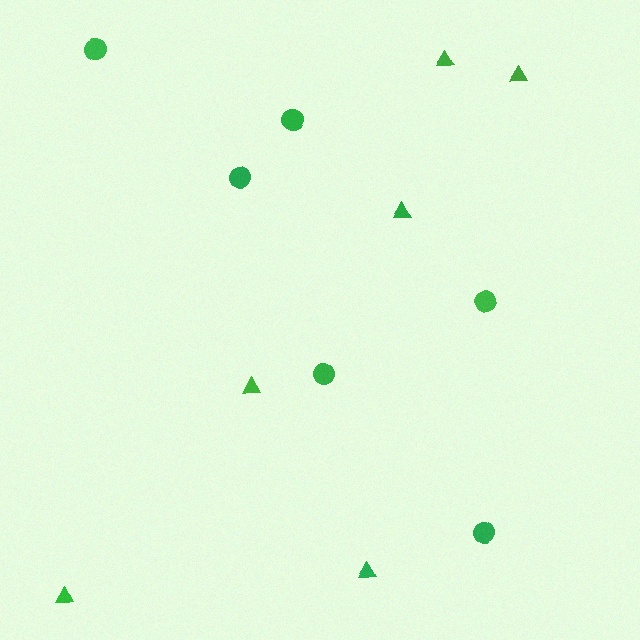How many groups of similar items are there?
There are 2 groups: one group of triangles (6) and one group of circles (6).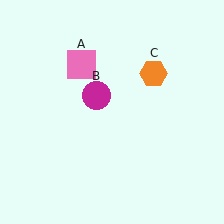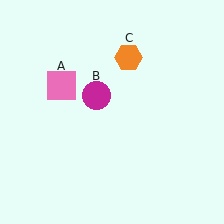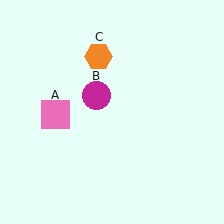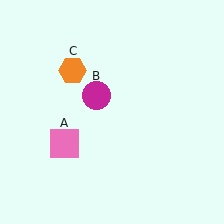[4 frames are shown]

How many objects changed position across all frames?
2 objects changed position: pink square (object A), orange hexagon (object C).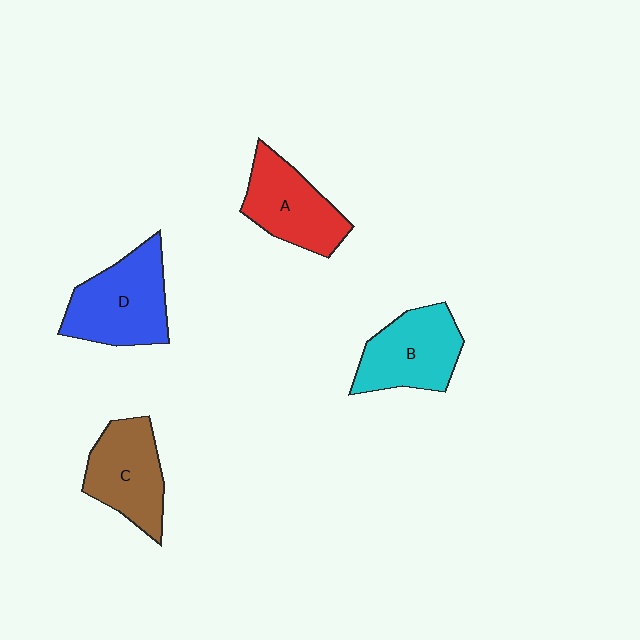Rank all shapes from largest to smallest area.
From largest to smallest: D (blue), B (cyan), C (brown), A (red).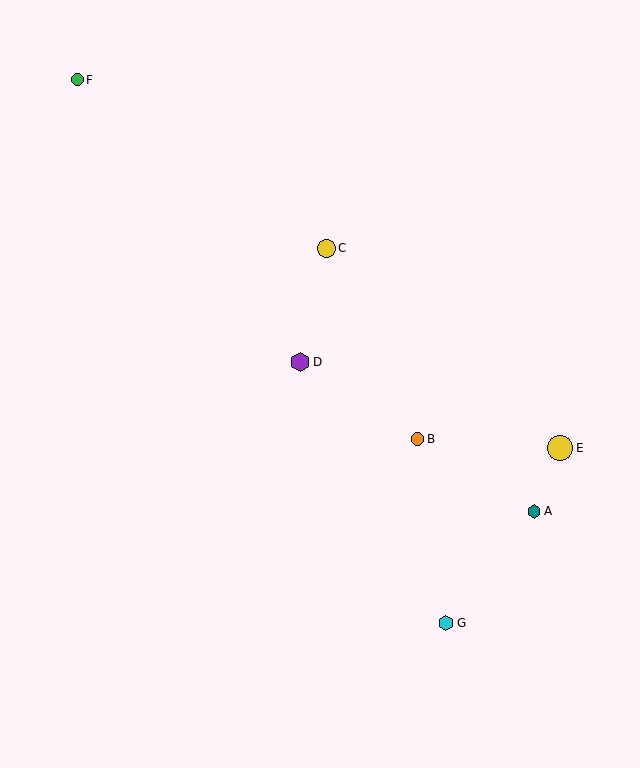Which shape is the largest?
The yellow circle (labeled E) is the largest.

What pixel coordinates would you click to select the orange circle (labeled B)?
Click at (417, 439) to select the orange circle B.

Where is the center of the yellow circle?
The center of the yellow circle is at (560, 448).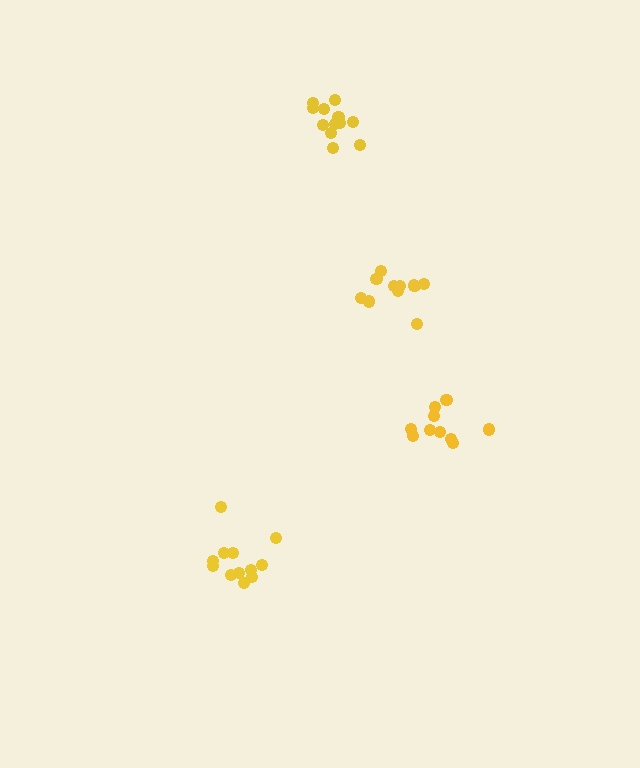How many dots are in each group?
Group 1: 12 dots, Group 2: 10 dots, Group 3: 12 dots, Group 4: 11 dots (45 total).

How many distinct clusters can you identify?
There are 4 distinct clusters.